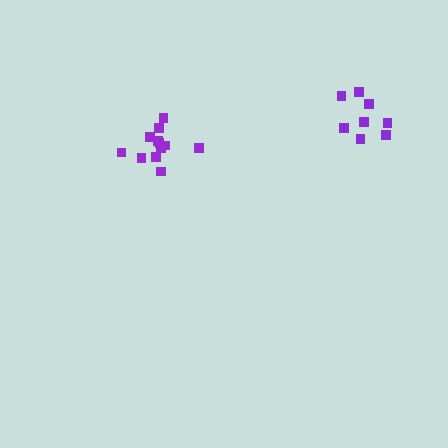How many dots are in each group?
Group 1: 12 dots, Group 2: 8 dots (20 total).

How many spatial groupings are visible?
There are 2 spatial groupings.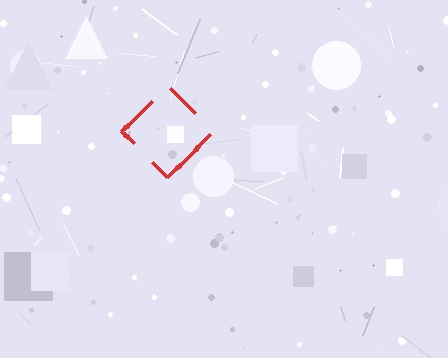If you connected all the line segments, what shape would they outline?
They would outline a diamond.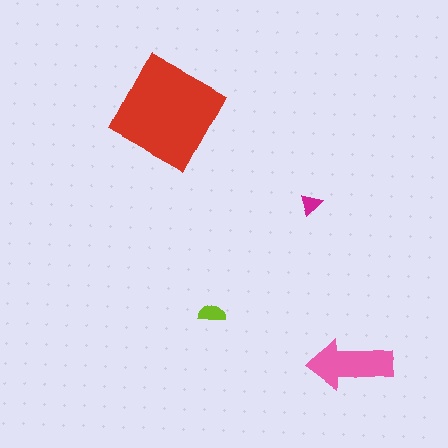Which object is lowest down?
The pink arrow is bottommost.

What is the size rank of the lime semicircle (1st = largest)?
3rd.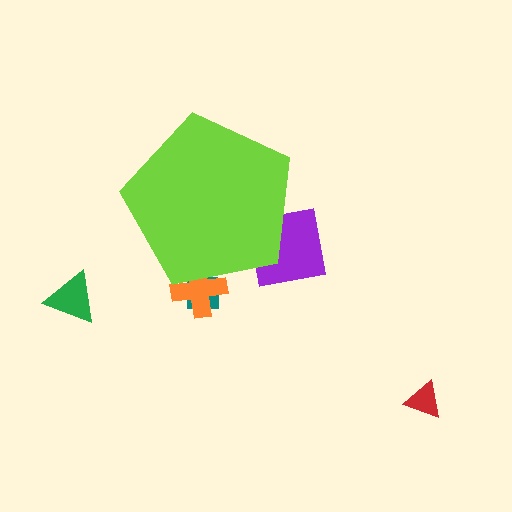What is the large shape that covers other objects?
A lime pentagon.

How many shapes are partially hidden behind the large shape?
3 shapes are partially hidden.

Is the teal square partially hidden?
Yes, the teal square is partially hidden behind the lime pentagon.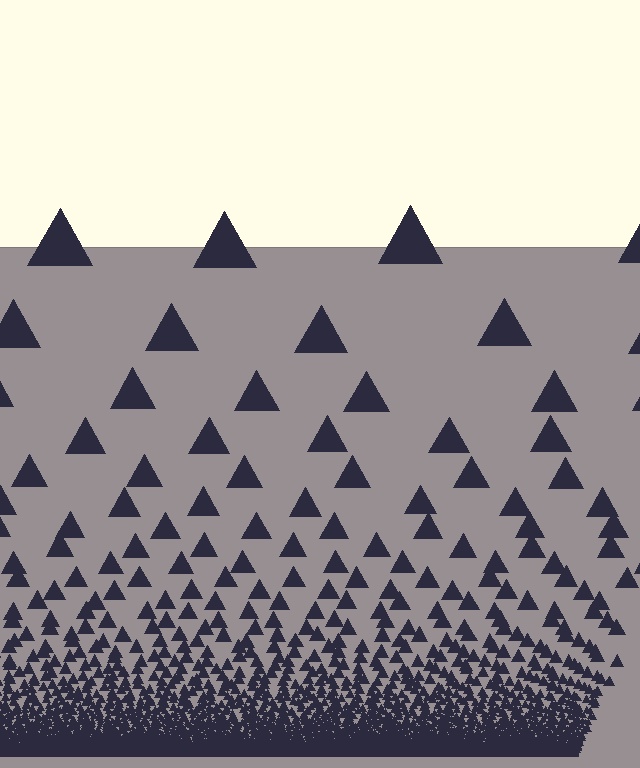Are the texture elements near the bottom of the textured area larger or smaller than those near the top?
Smaller. The gradient is inverted — elements near the bottom are smaller and denser.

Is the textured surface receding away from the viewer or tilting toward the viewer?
The surface appears to tilt toward the viewer. Texture elements get larger and sparser toward the top.